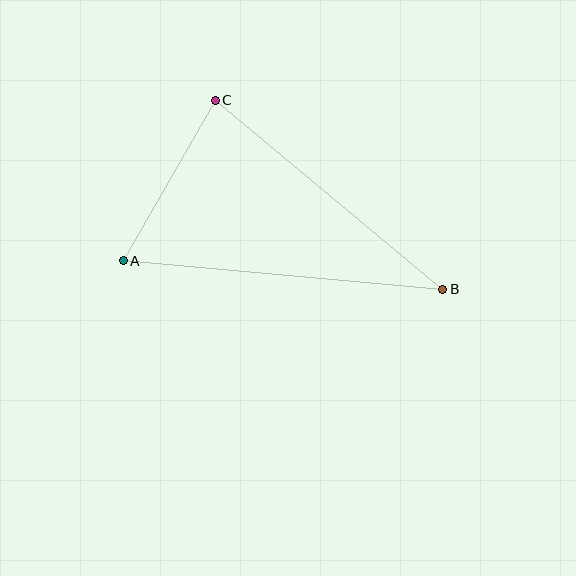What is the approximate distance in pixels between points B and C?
The distance between B and C is approximately 296 pixels.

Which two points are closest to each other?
Points A and C are closest to each other.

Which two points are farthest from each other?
Points A and B are farthest from each other.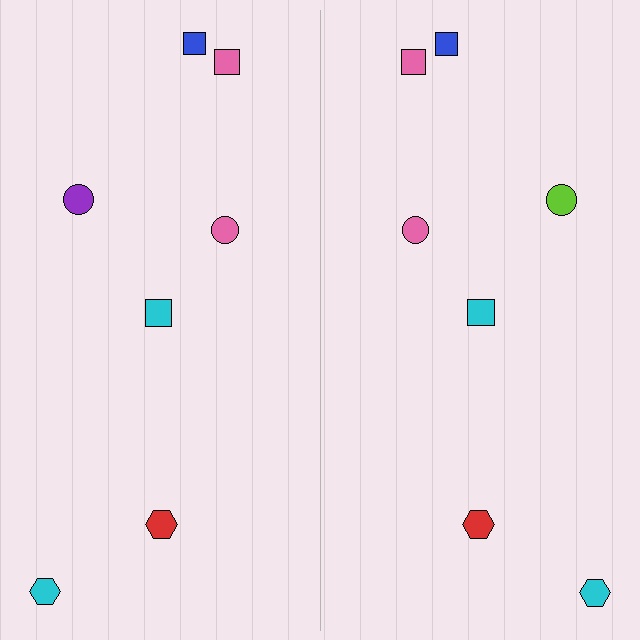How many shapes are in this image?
There are 14 shapes in this image.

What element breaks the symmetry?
The lime circle on the right side breaks the symmetry — its mirror counterpart is purple.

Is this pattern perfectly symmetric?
No, the pattern is not perfectly symmetric. The lime circle on the right side breaks the symmetry — its mirror counterpart is purple.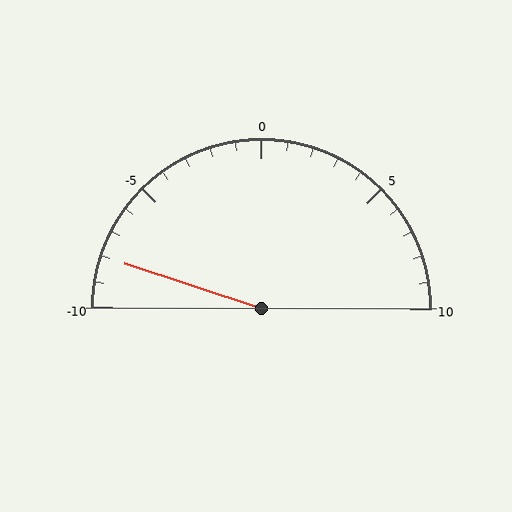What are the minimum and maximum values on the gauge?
The gauge ranges from -10 to 10.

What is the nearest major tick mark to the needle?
The nearest major tick mark is -10.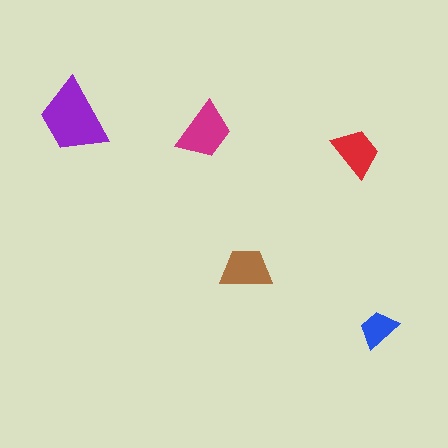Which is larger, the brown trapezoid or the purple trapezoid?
The purple one.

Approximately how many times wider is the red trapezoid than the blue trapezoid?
About 1.5 times wider.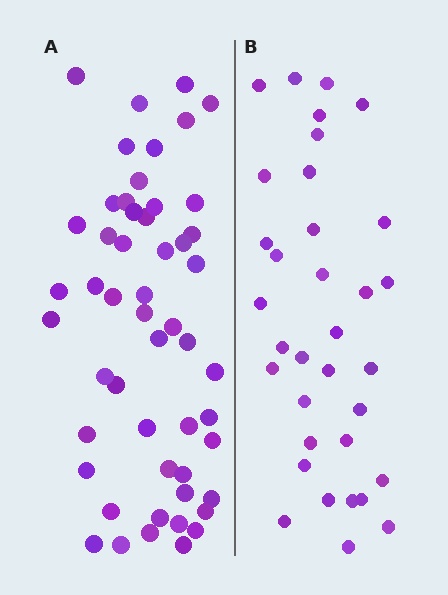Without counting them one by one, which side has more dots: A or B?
Region A (the left region) has more dots.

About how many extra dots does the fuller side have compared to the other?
Region A has approximately 20 more dots than region B.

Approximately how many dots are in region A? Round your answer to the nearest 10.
About 50 dots. (The exact count is 52, which rounds to 50.)